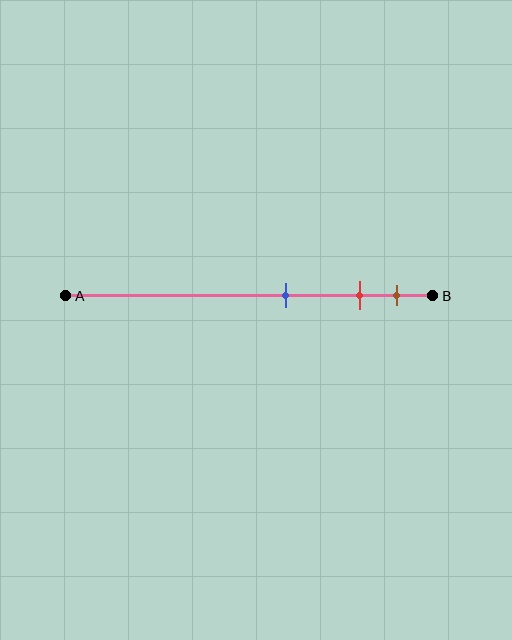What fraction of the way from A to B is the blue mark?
The blue mark is approximately 60% (0.6) of the way from A to B.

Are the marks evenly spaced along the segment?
No, the marks are not evenly spaced.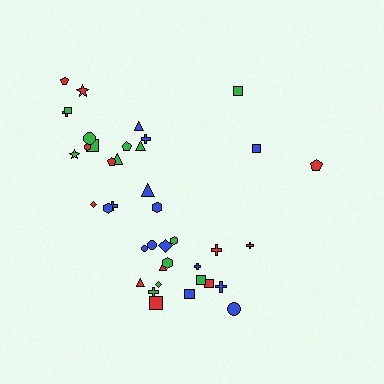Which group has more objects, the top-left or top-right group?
The top-left group.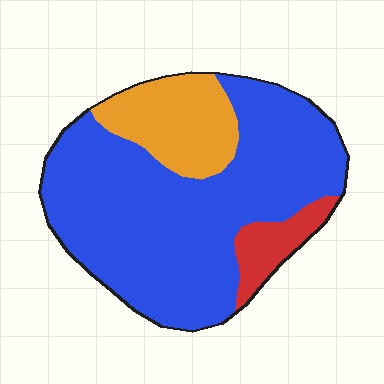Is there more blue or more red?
Blue.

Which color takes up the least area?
Red, at roughly 10%.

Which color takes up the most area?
Blue, at roughly 75%.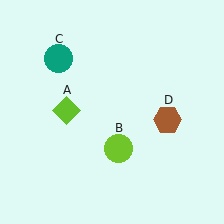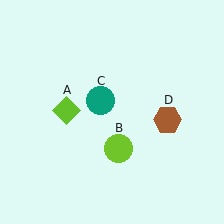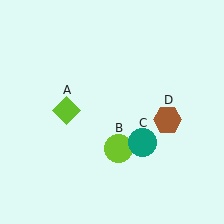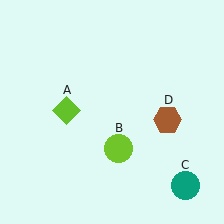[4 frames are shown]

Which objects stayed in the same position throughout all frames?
Lime diamond (object A) and lime circle (object B) and brown hexagon (object D) remained stationary.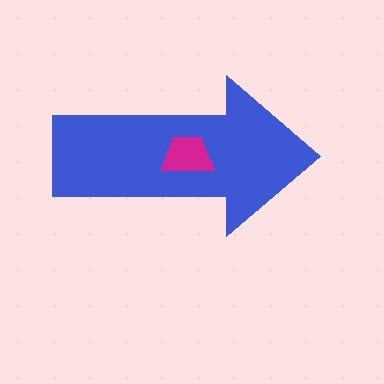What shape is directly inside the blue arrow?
The magenta trapezoid.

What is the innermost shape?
The magenta trapezoid.